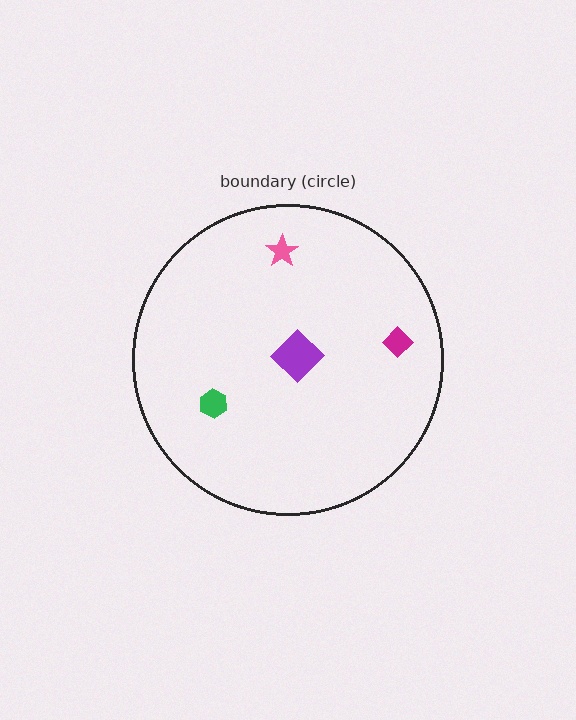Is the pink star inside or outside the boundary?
Inside.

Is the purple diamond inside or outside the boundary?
Inside.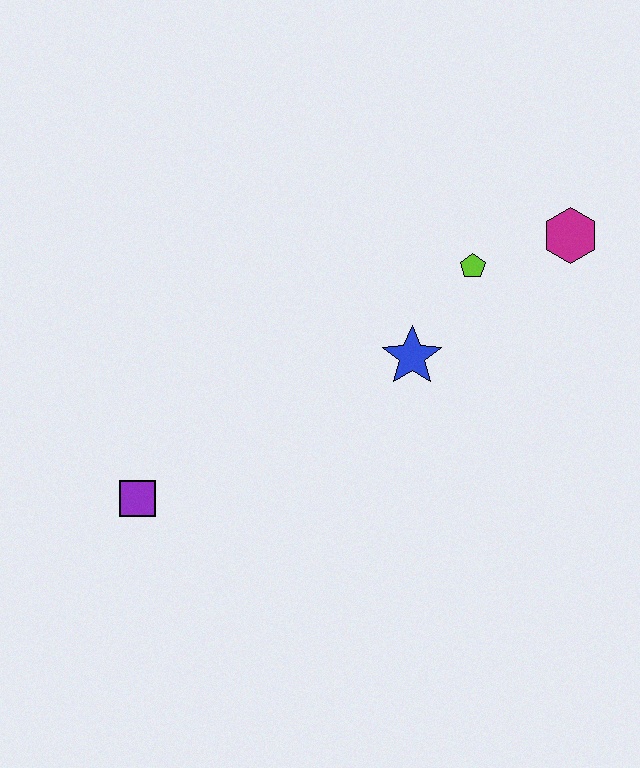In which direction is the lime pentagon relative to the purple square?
The lime pentagon is to the right of the purple square.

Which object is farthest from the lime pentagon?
The purple square is farthest from the lime pentagon.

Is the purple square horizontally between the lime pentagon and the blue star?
No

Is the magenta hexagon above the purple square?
Yes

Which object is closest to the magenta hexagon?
The lime pentagon is closest to the magenta hexagon.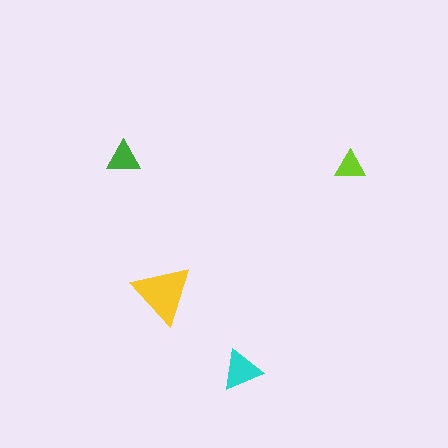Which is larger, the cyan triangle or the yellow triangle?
The yellow one.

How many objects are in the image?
There are 4 objects in the image.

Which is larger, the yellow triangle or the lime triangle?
The yellow one.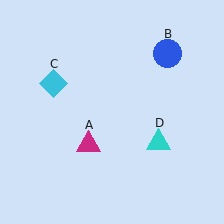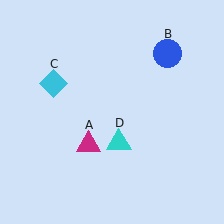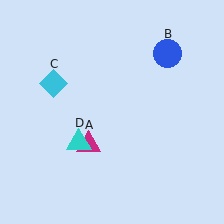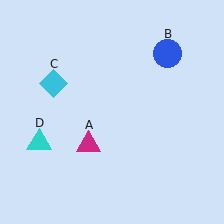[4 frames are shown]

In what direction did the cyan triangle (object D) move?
The cyan triangle (object D) moved left.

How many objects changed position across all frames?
1 object changed position: cyan triangle (object D).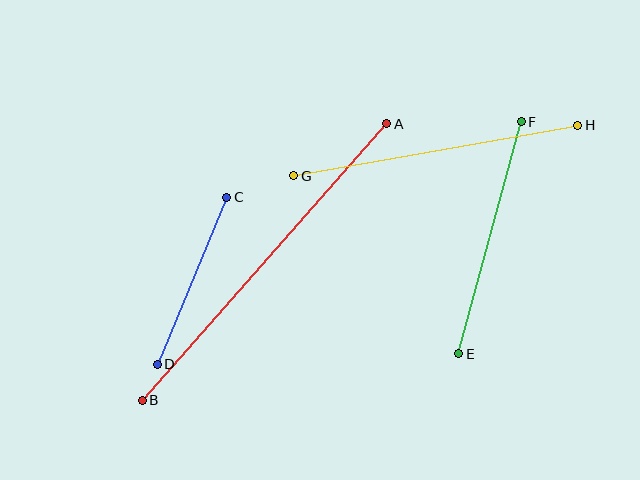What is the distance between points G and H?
The distance is approximately 289 pixels.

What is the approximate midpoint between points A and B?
The midpoint is at approximately (264, 262) pixels.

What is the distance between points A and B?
The distance is approximately 369 pixels.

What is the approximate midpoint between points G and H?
The midpoint is at approximately (436, 150) pixels.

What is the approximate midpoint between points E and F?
The midpoint is at approximately (490, 238) pixels.